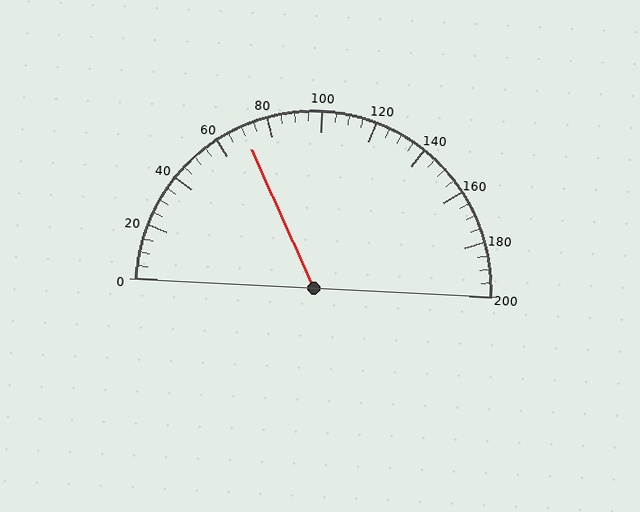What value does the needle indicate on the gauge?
The needle indicates approximately 70.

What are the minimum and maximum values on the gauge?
The gauge ranges from 0 to 200.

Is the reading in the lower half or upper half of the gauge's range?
The reading is in the lower half of the range (0 to 200).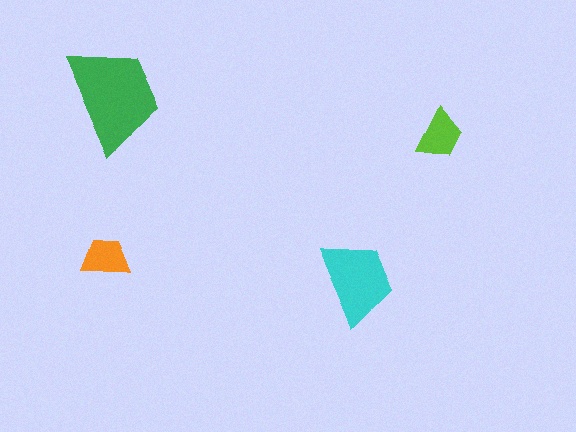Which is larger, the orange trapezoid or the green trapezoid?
The green one.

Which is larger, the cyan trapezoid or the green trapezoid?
The green one.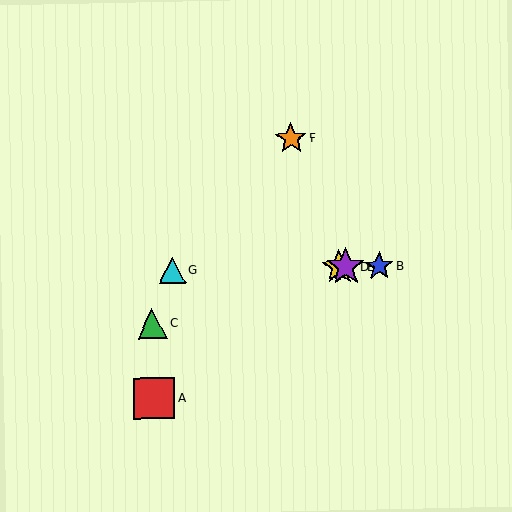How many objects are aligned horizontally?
4 objects (B, D, E, G) are aligned horizontally.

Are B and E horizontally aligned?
Yes, both are at y≈266.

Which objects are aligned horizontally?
Objects B, D, E, G are aligned horizontally.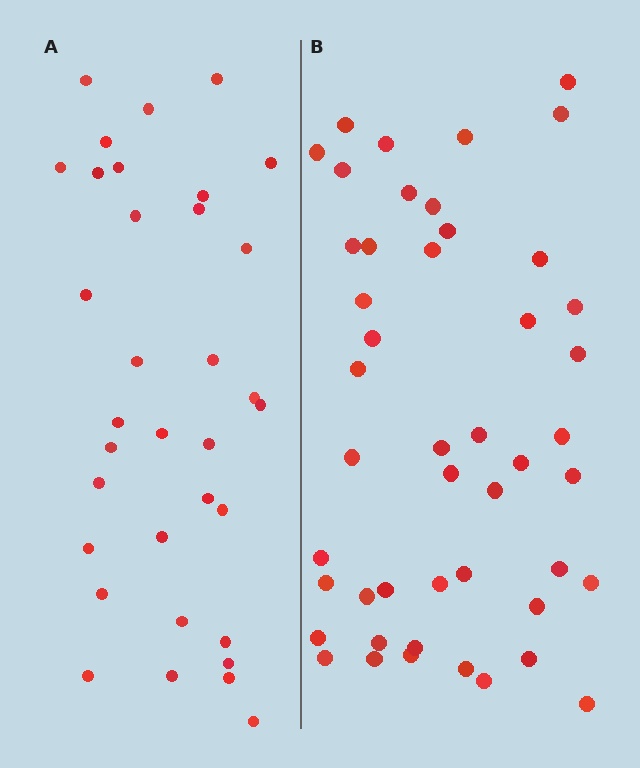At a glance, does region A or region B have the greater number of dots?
Region B (the right region) has more dots.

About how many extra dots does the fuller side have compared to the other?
Region B has approximately 15 more dots than region A.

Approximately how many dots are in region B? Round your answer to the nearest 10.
About 50 dots. (The exact count is 47, which rounds to 50.)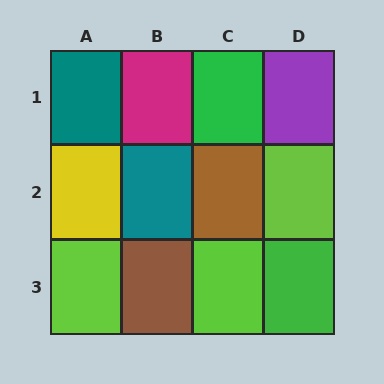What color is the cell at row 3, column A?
Lime.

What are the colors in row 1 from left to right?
Teal, magenta, green, purple.